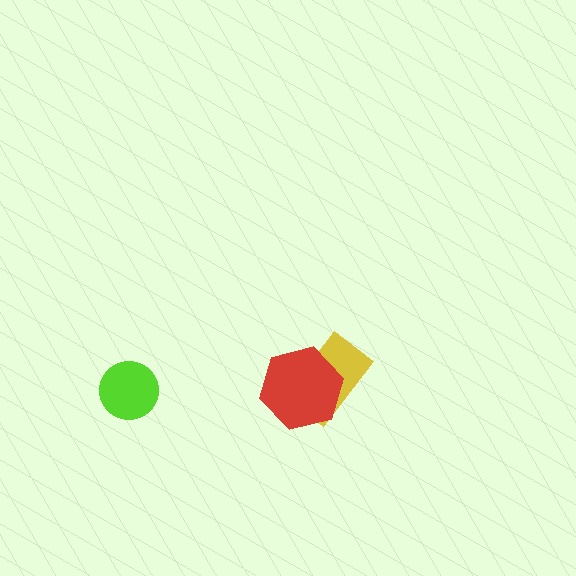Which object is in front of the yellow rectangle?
The red hexagon is in front of the yellow rectangle.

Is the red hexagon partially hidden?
No, no other shape covers it.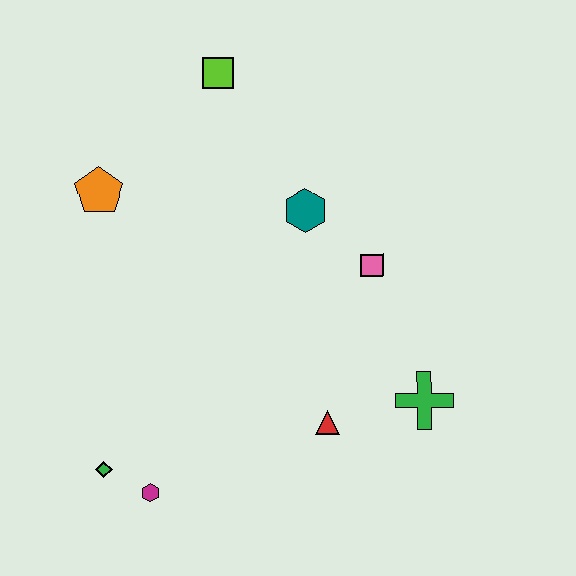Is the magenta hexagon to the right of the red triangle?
No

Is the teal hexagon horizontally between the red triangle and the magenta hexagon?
Yes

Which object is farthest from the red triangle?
The lime square is farthest from the red triangle.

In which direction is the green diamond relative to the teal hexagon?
The green diamond is below the teal hexagon.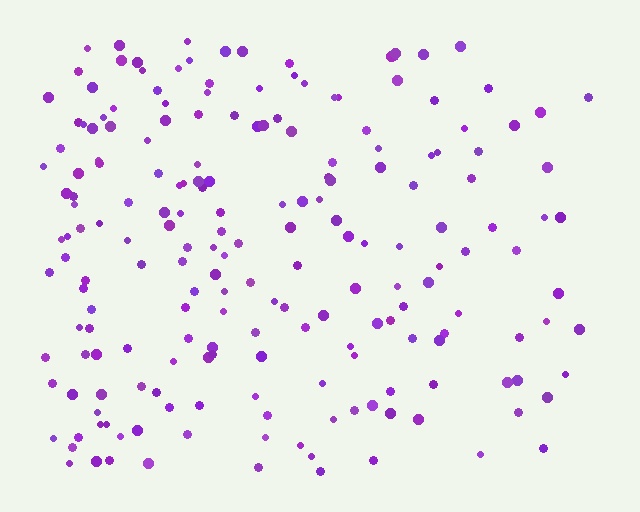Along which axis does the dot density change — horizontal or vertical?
Horizontal.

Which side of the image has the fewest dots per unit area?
The right.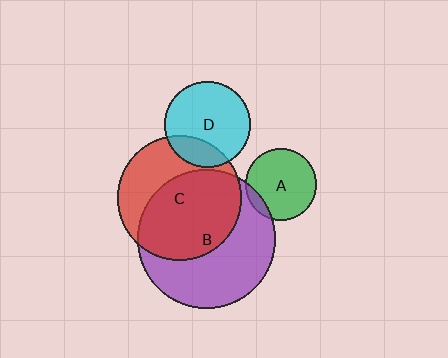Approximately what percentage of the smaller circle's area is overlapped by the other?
Approximately 10%.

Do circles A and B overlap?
Yes.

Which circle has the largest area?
Circle B (purple).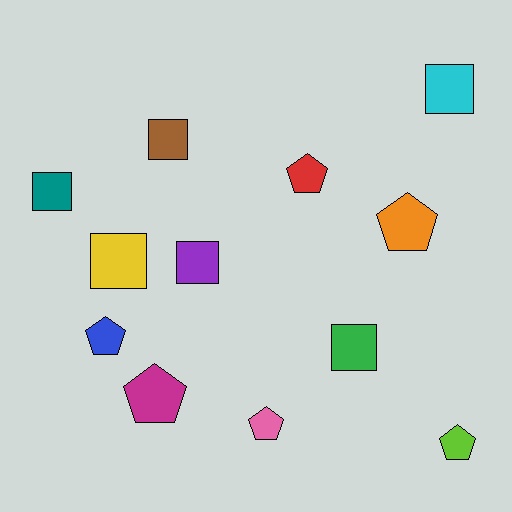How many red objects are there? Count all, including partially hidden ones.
There is 1 red object.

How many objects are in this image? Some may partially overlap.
There are 12 objects.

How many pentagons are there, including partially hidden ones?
There are 6 pentagons.